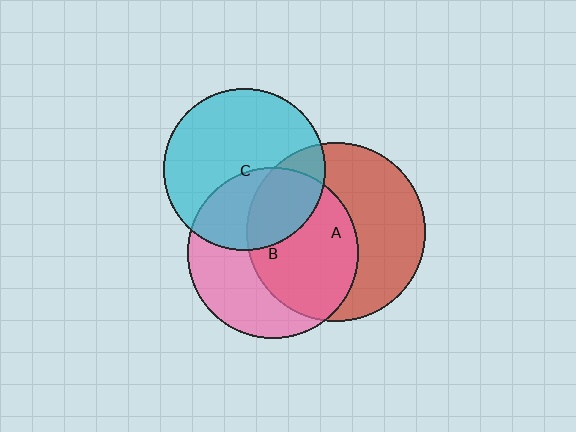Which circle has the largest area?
Circle A (red).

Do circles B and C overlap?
Yes.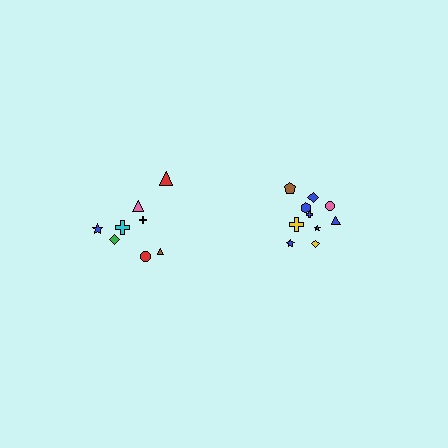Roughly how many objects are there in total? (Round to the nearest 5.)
Roughly 20 objects in total.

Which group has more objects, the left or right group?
The right group.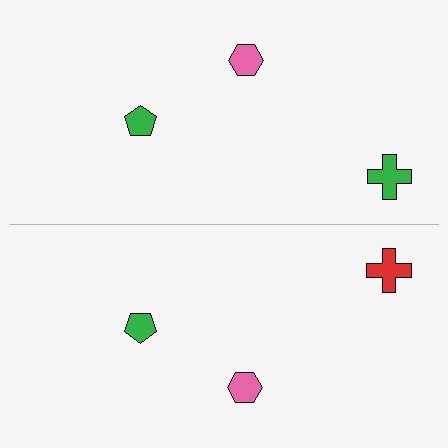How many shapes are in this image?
There are 6 shapes in this image.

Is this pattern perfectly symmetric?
No, the pattern is not perfectly symmetric. The red cross on the bottom side breaks the symmetry — its mirror counterpart is green.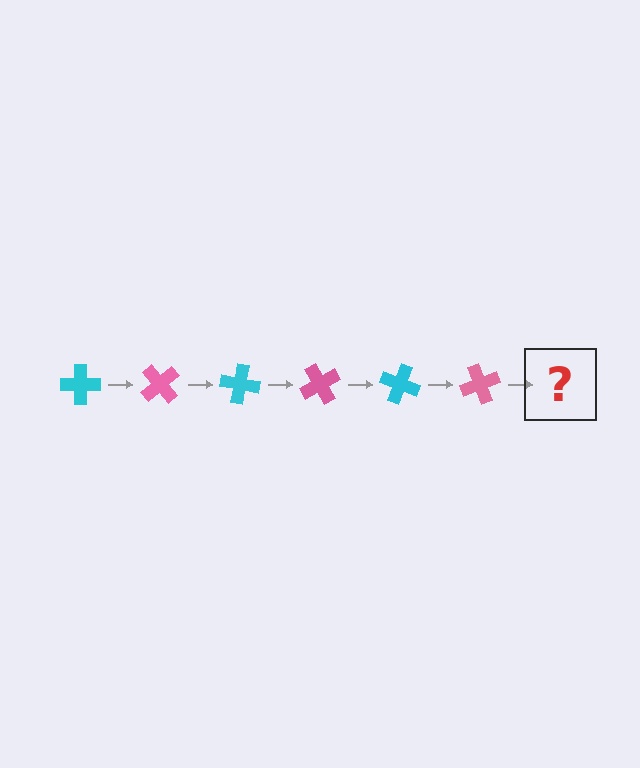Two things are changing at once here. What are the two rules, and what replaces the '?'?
The two rules are that it rotates 50 degrees each step and the color cycles through cyan and pink. The '?' should be a cyan cross, rotated 300 degrees from the start.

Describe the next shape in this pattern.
It should be a cyan cross, rotated 300 degrees from the start.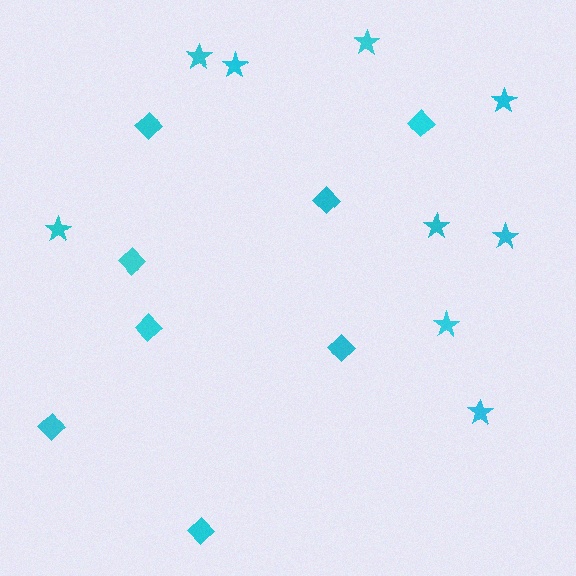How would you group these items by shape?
There are 2 groups: one group of diamonds (8) and one group of stars (9).